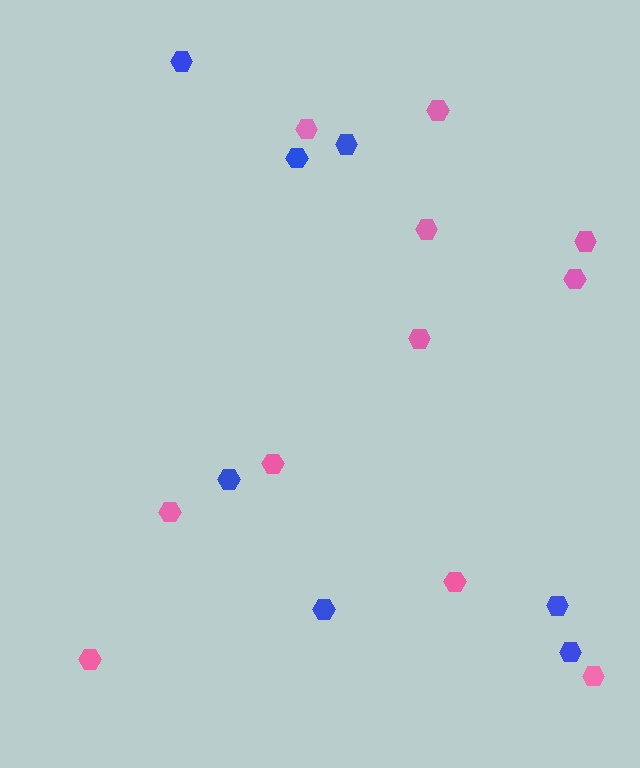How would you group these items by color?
There are 2 groups: one group of blue hexagons (7) and one group of pink hexagons (11).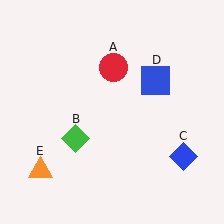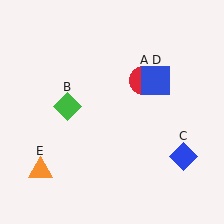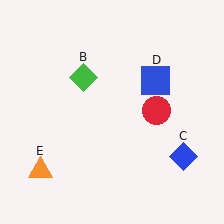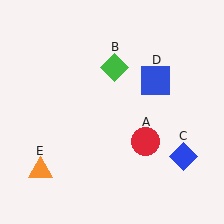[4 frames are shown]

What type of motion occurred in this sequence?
The red circle (object A), green diamond (object B) rotated clockwise around the center of the scene.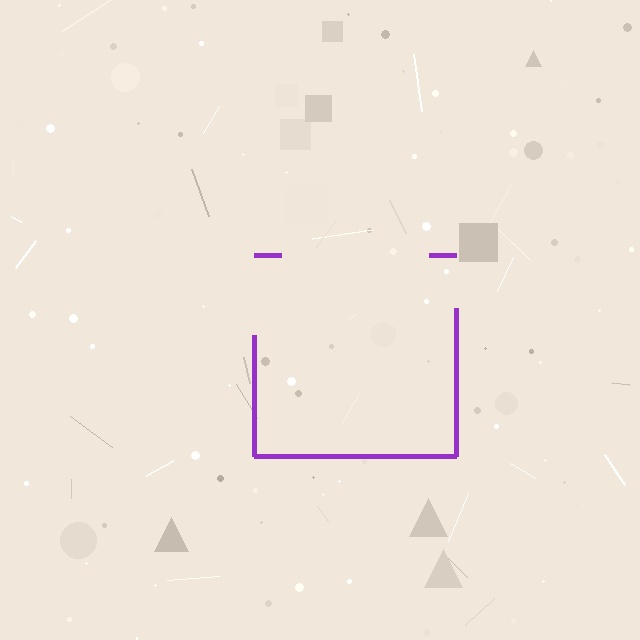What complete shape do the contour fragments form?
The contour fragments form a square.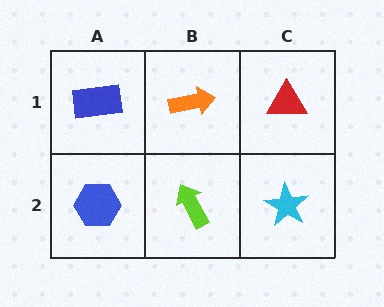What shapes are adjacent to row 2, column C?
A red triangle (row 1, column C), a lime arrow (row 2, column B).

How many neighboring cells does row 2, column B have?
3.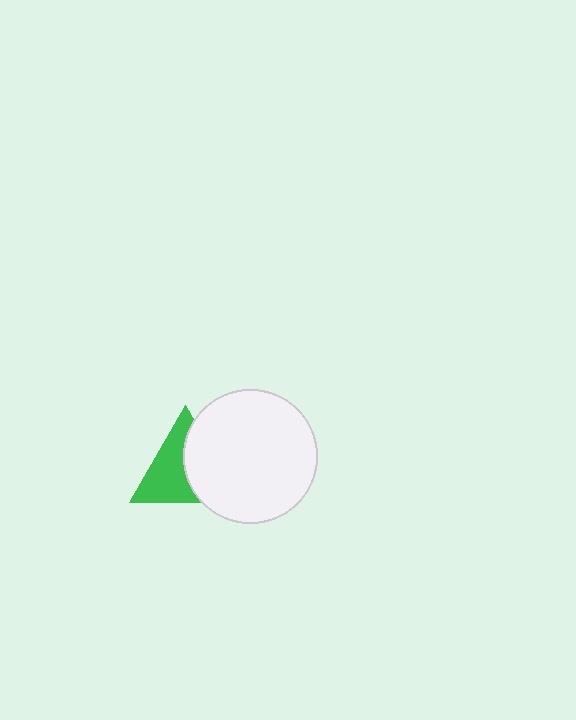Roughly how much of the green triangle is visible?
About half of it is visible (roughly 54%).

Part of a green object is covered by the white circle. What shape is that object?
It is a triangle.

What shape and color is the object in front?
The object in front is a white circle.